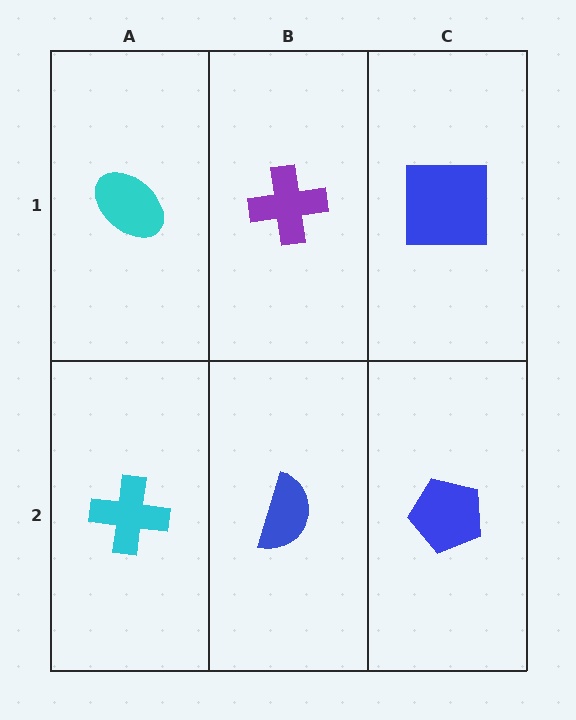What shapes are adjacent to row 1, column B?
A blue semicircle (row 2, column B), a cyan ellipse (row 1, column A), a blue square (row 1, column C).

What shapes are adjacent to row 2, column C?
A blue square (row 1, column C), a blue semicircle (row 2, column B).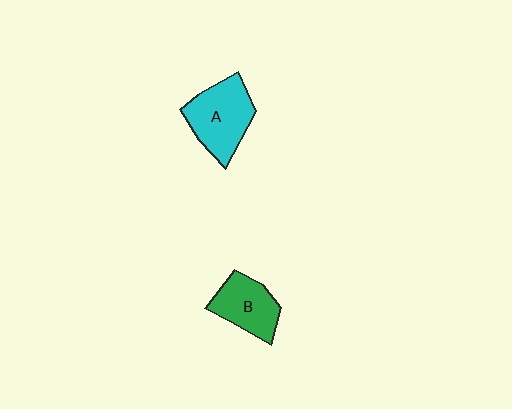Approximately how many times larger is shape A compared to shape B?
Approximately 1.3 times.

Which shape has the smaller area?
Shape B (green).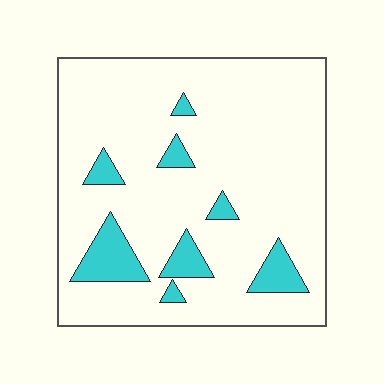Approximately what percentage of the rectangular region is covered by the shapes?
Approximately 10%.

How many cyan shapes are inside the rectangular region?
8.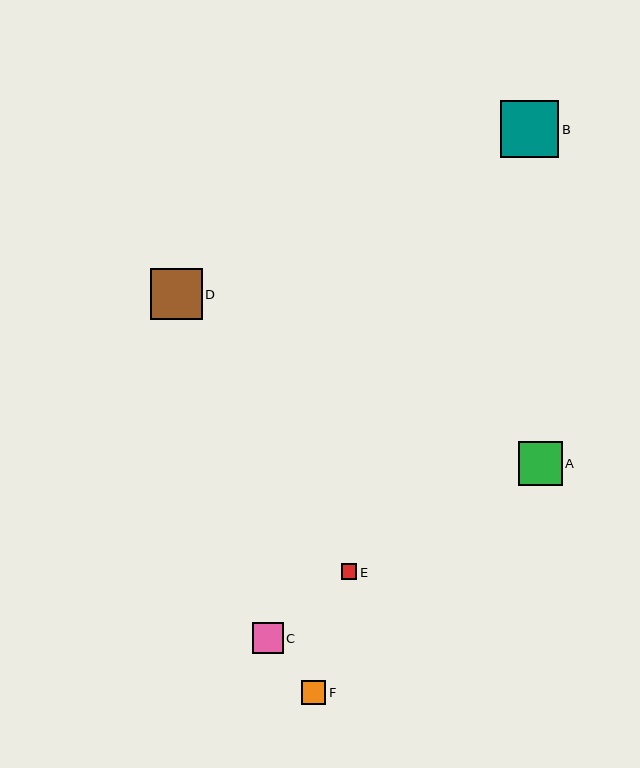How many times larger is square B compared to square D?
Square B is approximately 1.1 times the size of square D.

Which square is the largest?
Square B is the largest with a size of approximately 58 pixels.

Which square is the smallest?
Square E is the smallest with a size of approximately 15 pixels.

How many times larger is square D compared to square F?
Square D is approximately 2.1 times the size of square F.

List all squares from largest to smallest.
From largest to smallest: B, D, A, C, F, E.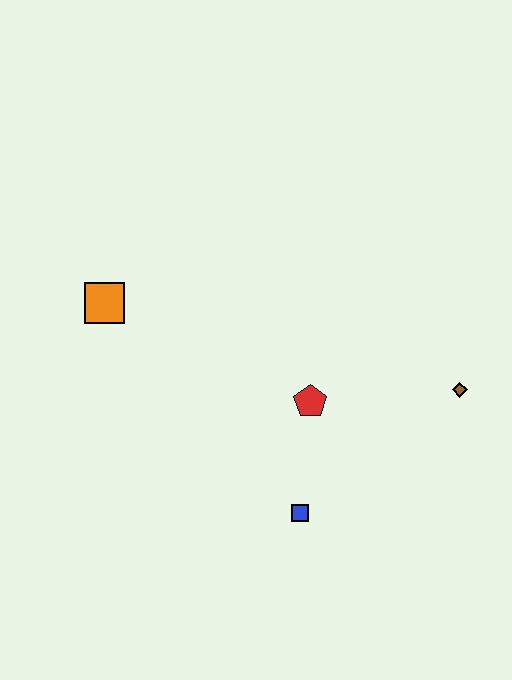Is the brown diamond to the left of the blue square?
No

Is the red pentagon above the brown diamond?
No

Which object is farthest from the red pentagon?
The orange square is farthest from the red pentagon.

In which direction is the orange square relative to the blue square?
The orange square is above the blue square.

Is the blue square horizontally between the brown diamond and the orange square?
Yes